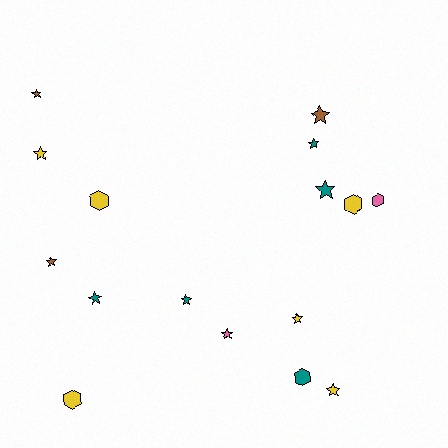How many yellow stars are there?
There are 3 yellow stars.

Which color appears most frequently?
Yellow, with 6 objects.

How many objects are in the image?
There are 16 objects.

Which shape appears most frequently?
Star, with 11 objects.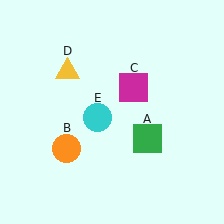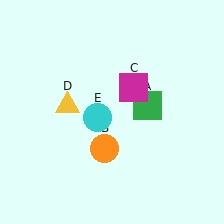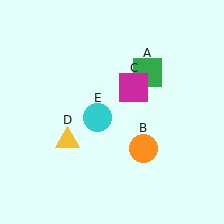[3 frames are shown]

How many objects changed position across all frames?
3 objects changed position: green square (object A), orange circle (object B), yellow triangle (object D).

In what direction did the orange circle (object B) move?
The orange circle (object B) moved right.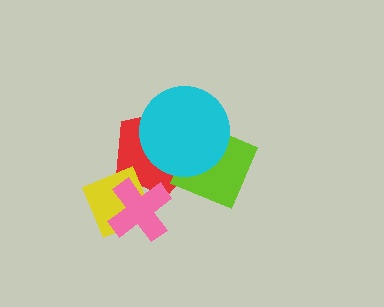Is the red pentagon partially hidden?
Yes, it is partially covered by another shape.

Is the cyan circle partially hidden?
No, no other shape covers it.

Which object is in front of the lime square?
The cyan circle is in front of the lime square.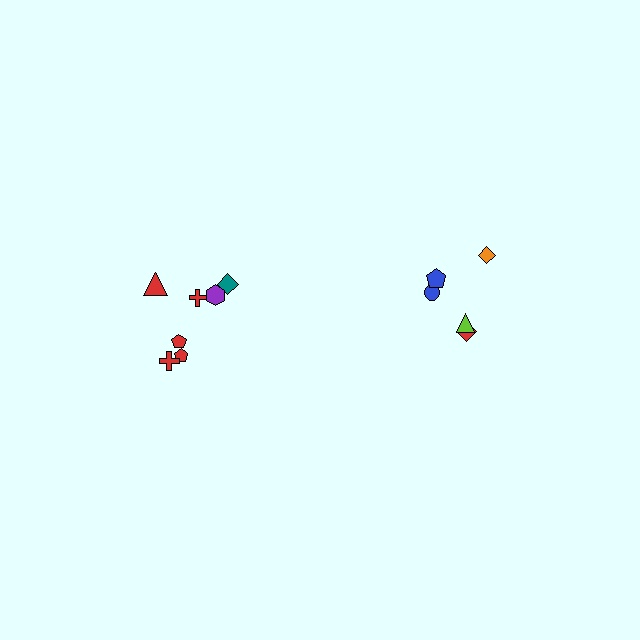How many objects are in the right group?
There are 5 objects.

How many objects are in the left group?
There are 7 objects.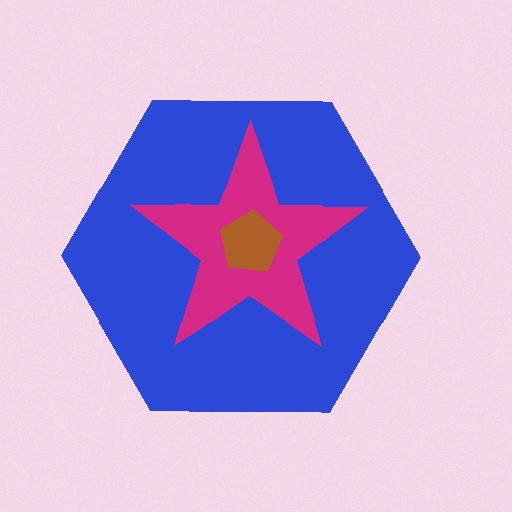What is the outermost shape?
The blue hexagon.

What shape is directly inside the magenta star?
The brown pentagon.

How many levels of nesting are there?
3.